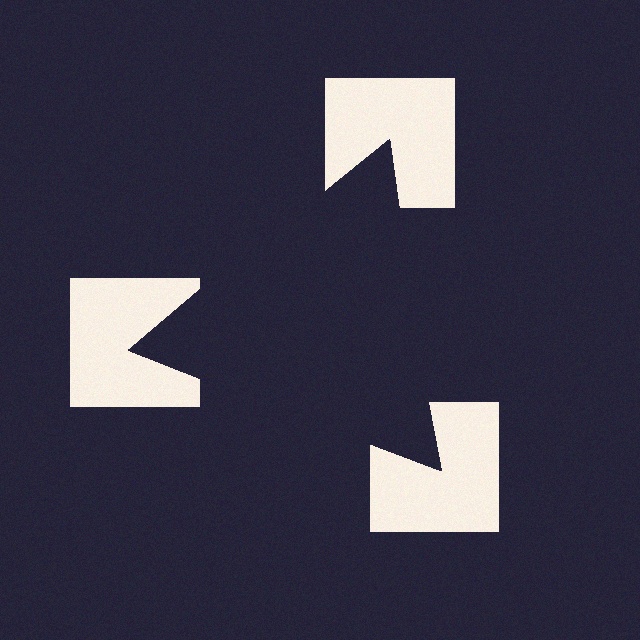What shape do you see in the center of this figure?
An illusory triangle — its edges are inferred from the aligned wedge cuts in the notched squares, not physically drawn.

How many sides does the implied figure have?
3 sides.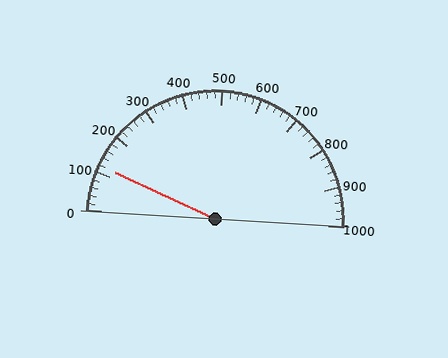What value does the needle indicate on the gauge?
The needle indicates approximately 120.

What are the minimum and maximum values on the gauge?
The gauge ranges from 0 to 1000.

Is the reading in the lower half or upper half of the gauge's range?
The reading is in the lower half of the range (0 to 1000).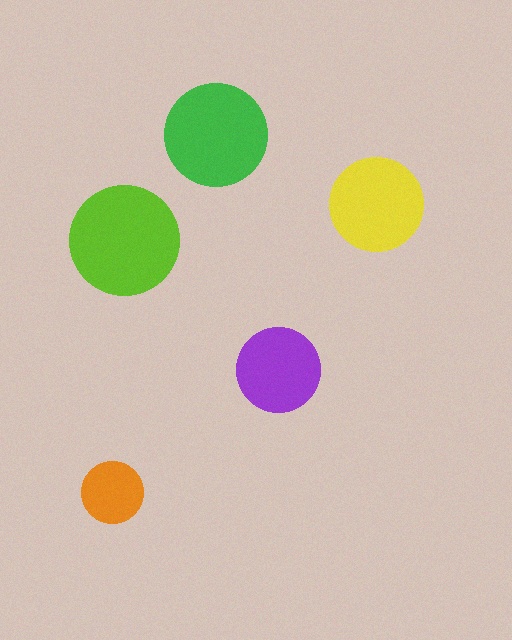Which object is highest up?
The green circle is topmost.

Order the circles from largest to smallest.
the lime one, the green one, the yellow one, the purple one, the orange one.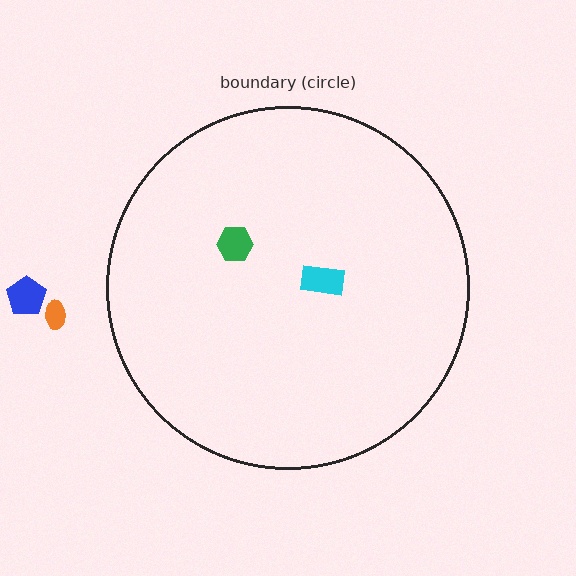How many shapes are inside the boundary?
2 inside, 2 outside.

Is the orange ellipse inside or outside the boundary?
Outside.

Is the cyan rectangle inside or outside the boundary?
Inside.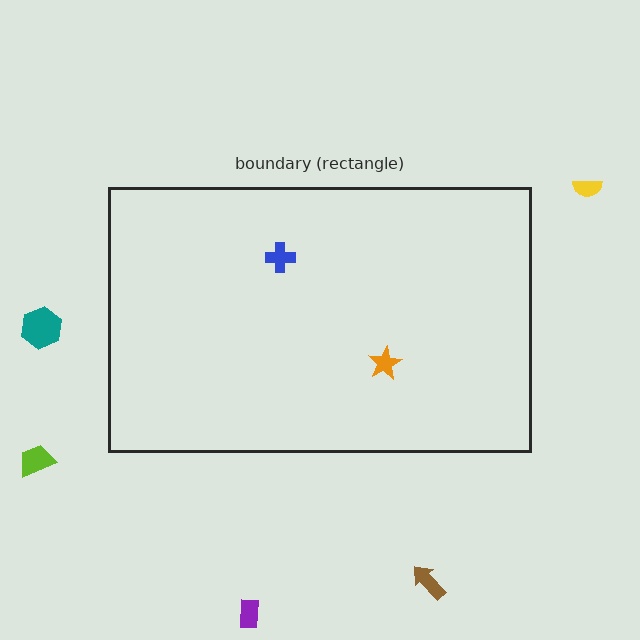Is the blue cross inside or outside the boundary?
Inside.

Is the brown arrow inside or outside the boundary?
Outside.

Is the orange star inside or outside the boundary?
Inside.